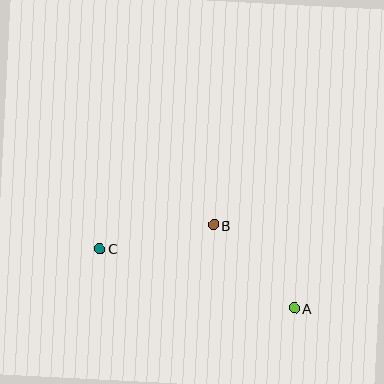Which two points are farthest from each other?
Points A and C are farthest from each other.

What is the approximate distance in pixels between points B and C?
The distance between B and C is approximately 117 pixels.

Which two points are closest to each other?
Points A and B are closest to each other.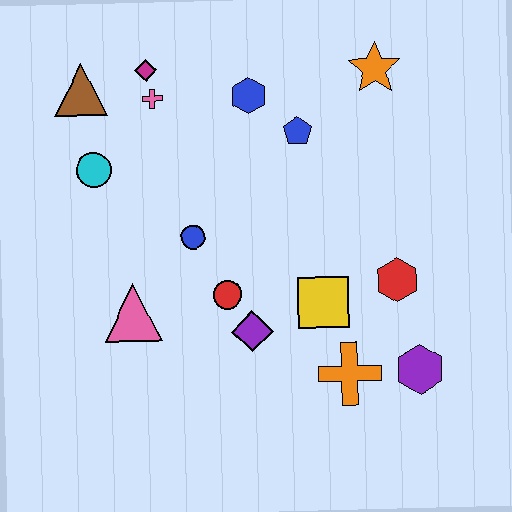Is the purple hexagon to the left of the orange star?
No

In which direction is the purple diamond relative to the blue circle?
The purple diamond is below the blue circle.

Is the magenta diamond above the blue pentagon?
Yes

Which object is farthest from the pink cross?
The purple hexagon is farthest from the pink cross.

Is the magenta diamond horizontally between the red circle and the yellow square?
No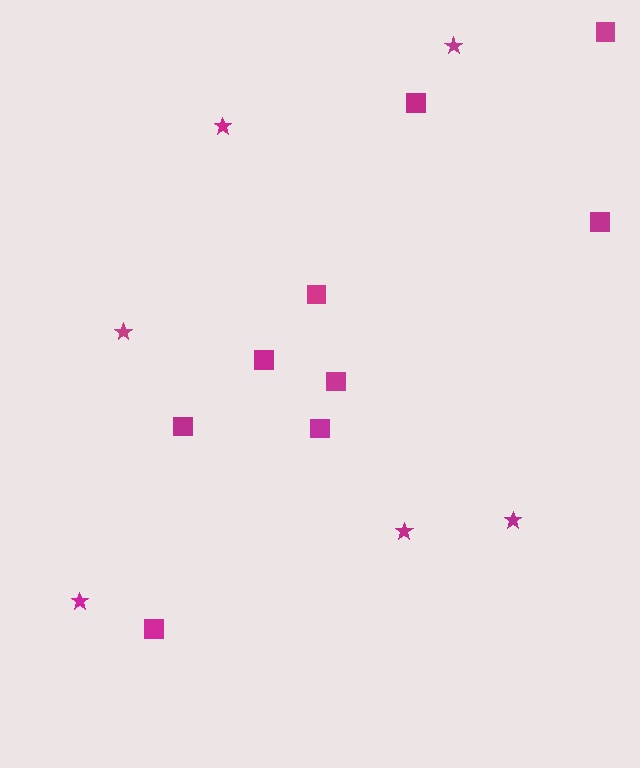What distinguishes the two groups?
There are 2 groups: one group of squares (9) and one group of stars (6).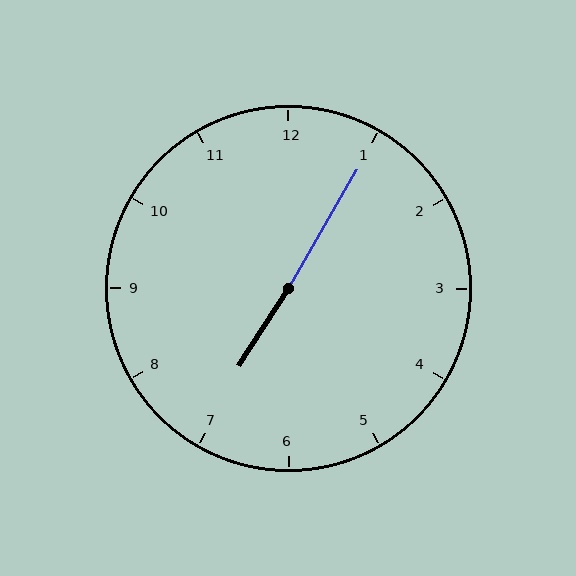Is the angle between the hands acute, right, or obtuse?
It is obtuse.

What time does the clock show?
7:05.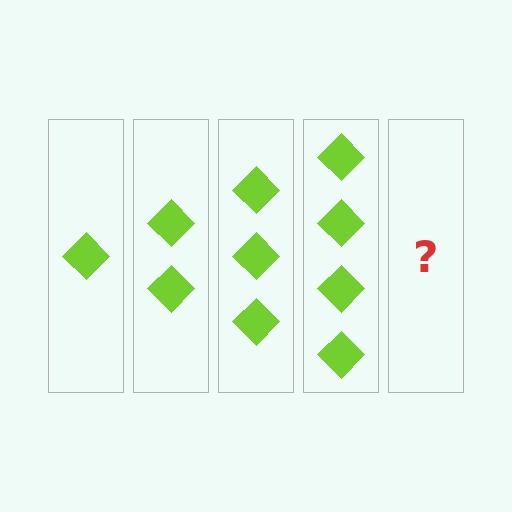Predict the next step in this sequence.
The next step is 5 diamonds.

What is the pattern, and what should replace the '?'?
The pattern is that each step adds one more diamond. The '?' should be 5 diamonds.